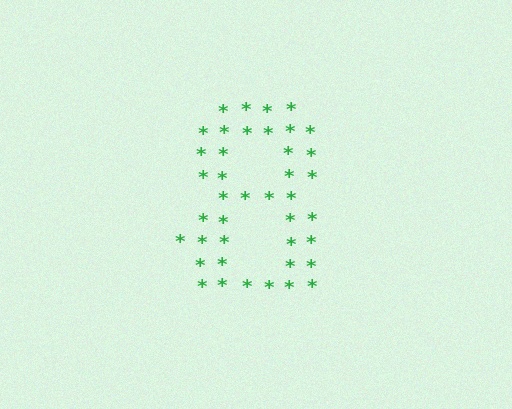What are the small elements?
The small elements are asterisks.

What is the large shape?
The large shape is the digit 8.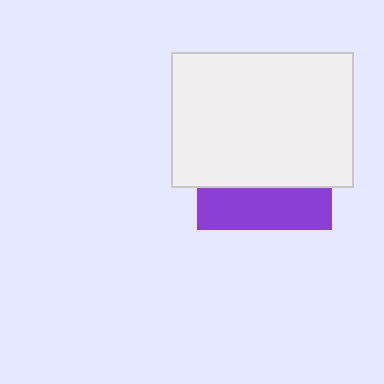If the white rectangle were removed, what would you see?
You would see the complete purple square.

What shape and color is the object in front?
The object in front is a white rectangle.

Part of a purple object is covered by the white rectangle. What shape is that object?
It is a square.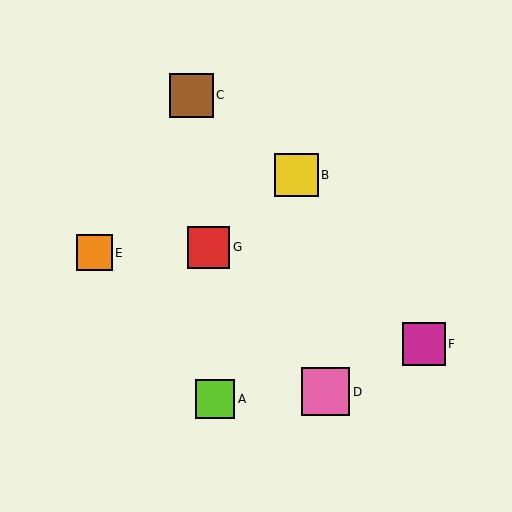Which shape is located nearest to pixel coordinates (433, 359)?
The magenta square (labeled F) at (424, 344) is nearest to that location.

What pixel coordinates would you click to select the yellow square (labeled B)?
Click at (296, 175) to select the yellow square B.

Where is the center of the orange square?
The center of the orange square is at (94, 253).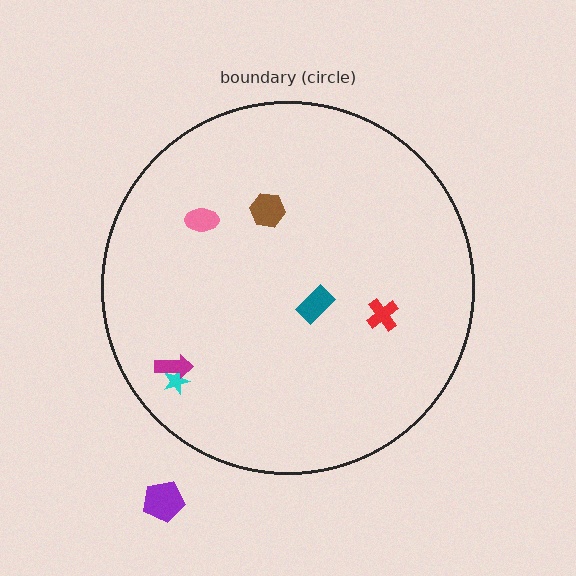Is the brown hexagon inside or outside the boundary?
Inside.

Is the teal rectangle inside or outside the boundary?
Inside.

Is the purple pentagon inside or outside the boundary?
Outside.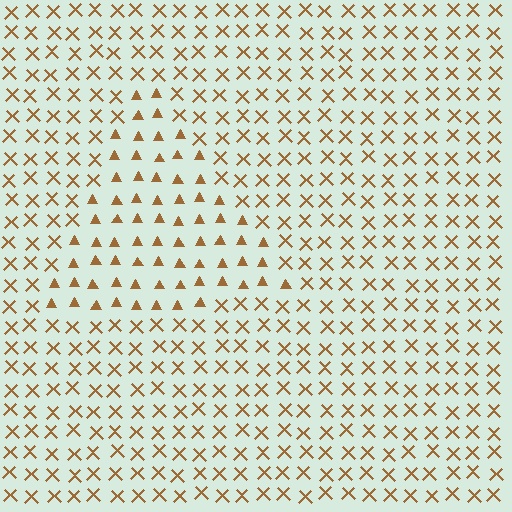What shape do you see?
I see a triangle.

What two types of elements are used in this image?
The image uses triangles inside the triangle region and X marks outside it.